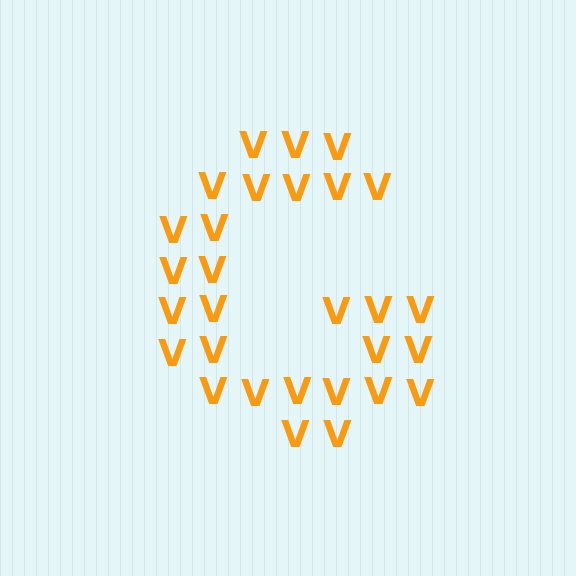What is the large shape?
The large shape is the letter G.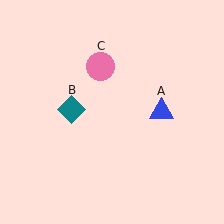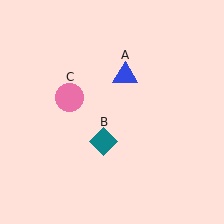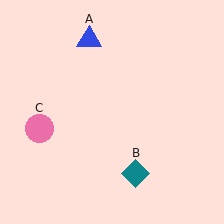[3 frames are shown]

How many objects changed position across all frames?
3 objects changed position: blue triangle (object A), teal diamond (object B), pink circle (object C).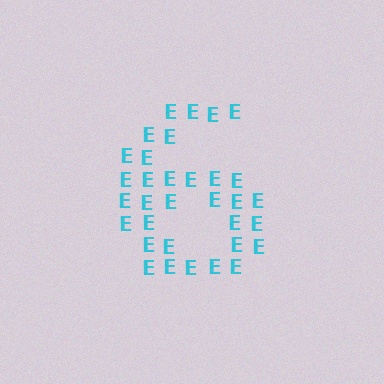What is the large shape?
The large shape is the digit 6.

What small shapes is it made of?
It is made of small letter E's.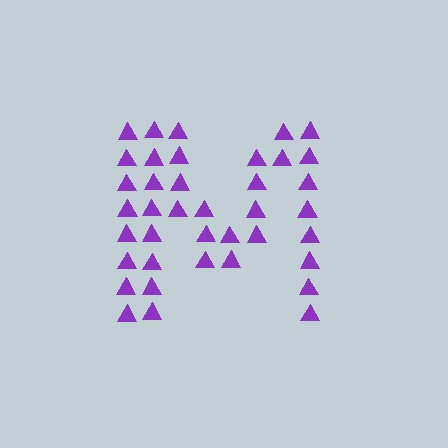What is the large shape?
The large shape is the letter M.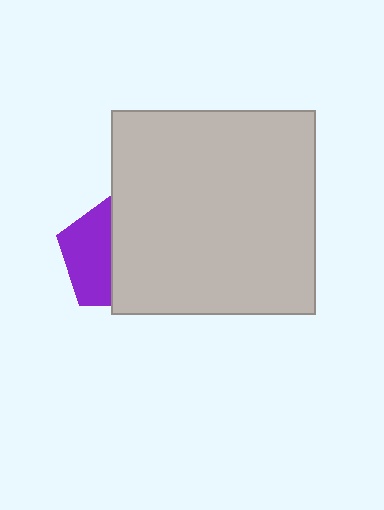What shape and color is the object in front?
The object in front is a light gray square.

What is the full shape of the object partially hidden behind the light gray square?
The partially hidden object is a purple pentagon.